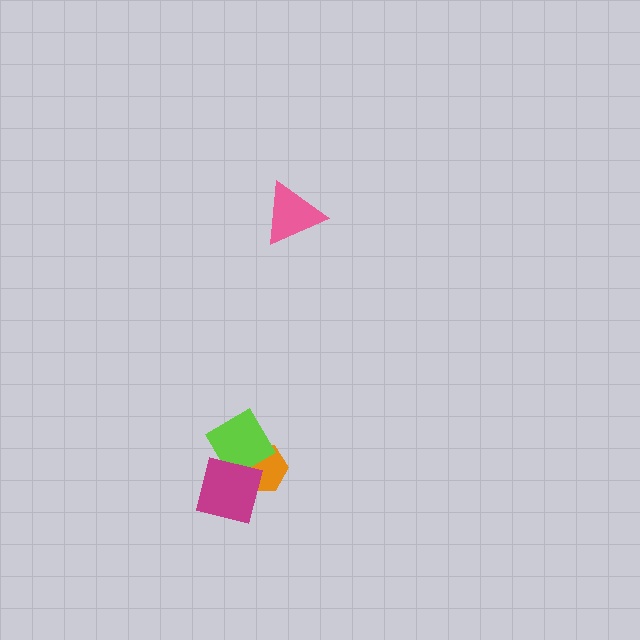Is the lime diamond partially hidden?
Yes, it is partially covered by another shape.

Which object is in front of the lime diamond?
The magenta square is in front of the lime diamond.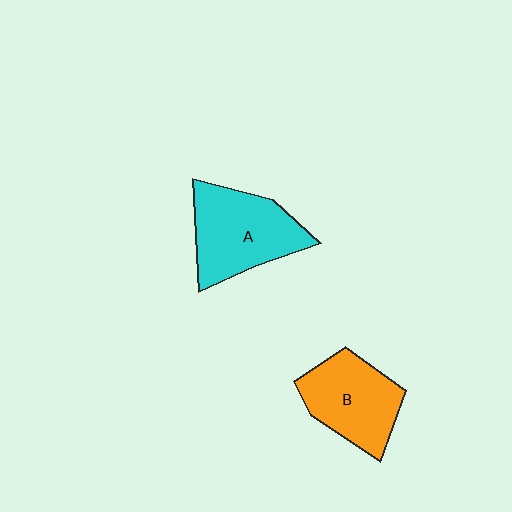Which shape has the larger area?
Shape A (cyan).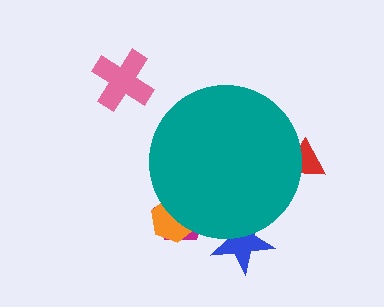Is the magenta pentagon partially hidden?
Yes, the magenta pentagon is partially hidden behind the teal circle.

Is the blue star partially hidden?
Yes, the blue star is partially hidden behind the teal circle.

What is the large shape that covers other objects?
A teal circle.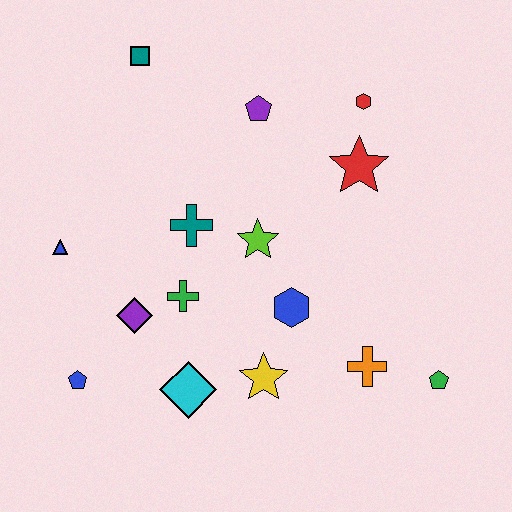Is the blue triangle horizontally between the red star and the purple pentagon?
No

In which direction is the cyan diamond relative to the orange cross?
The cyan diamond is to the left of the orange cross.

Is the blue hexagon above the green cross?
No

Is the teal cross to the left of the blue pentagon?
No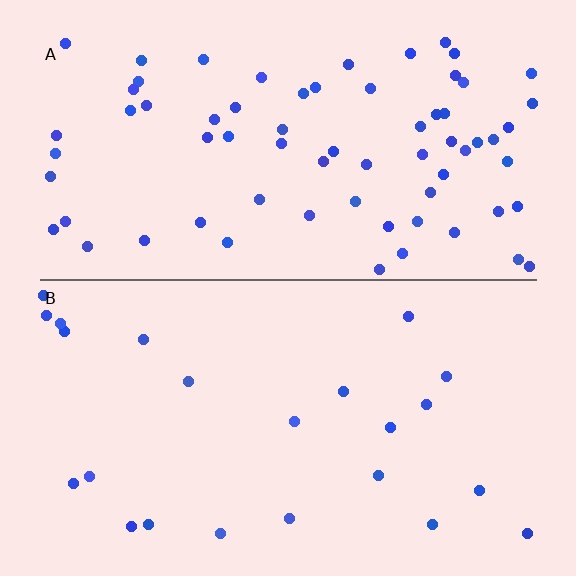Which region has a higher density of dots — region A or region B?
A (the top).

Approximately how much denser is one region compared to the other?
Approximately 3.0× — region A over region B.